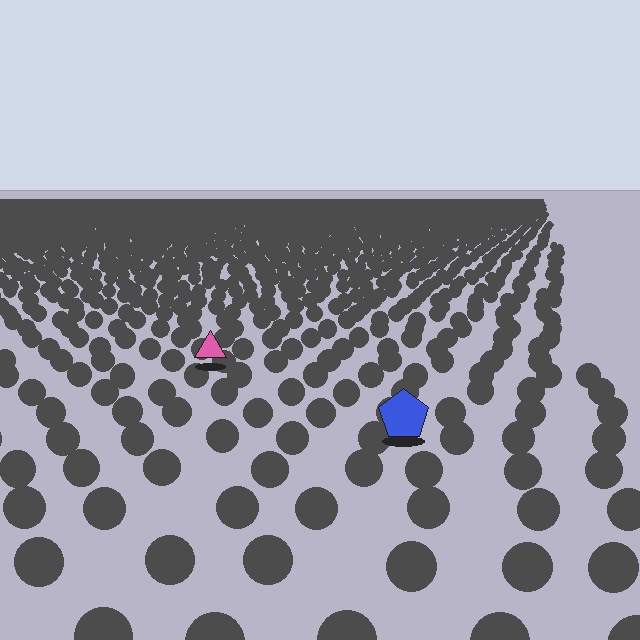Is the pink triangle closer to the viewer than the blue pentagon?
No. The blue pentagon is closer — you can tell from the texture gradient: the ground texture is coarser near it.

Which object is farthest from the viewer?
The pink triangle is farthest from the viewer. It appears smaller and the ground texture around it is denser.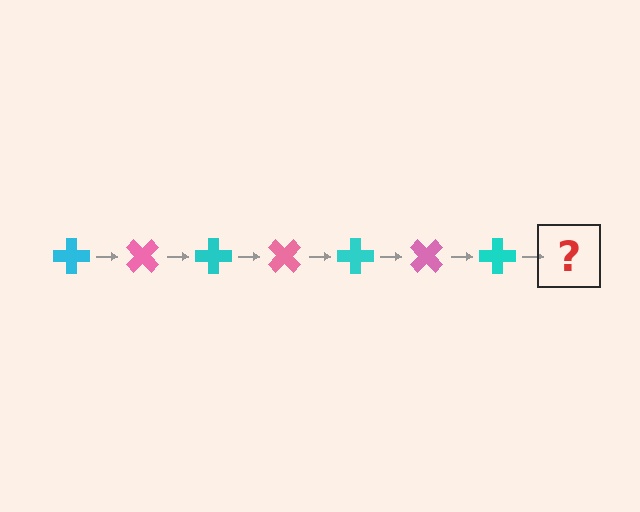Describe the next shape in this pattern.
It should be a pink cross, rotated 315 degrees from the start.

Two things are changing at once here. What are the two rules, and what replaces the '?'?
The two rules are that it rotates 45 degrees each step and the color cycles through cyan and pink. The '?' should be a pink cross, rotated 315 degrees from the start.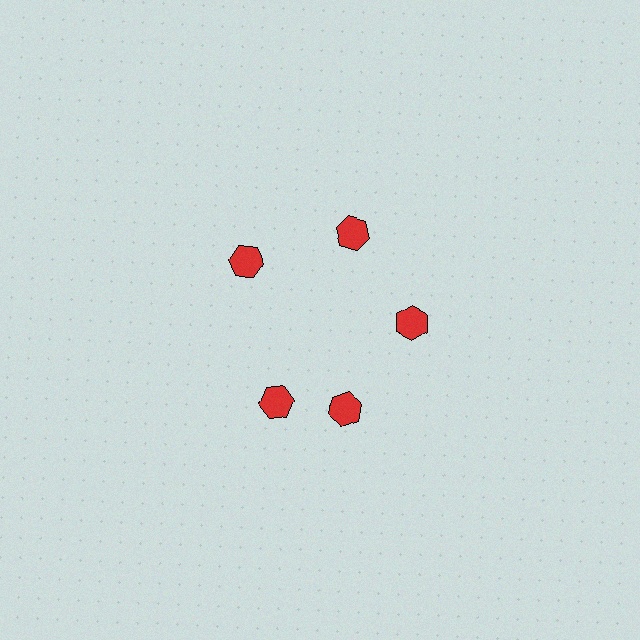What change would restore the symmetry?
The symmetry would be restored by rotating it back into even spacing with its neighbors so that all 5 hexagons sit at equal angles and equal distance from the center.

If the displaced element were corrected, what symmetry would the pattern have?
It would have 5-fold rotational symmetry — the pattern would map onto itself every 72 degrees.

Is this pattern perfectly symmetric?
No. The 5 red hexagons are arranged in a ring, but one element near the 8 o'clock position is rotated out of alignment along the ring, breaking the 5-fold rotational symmetry.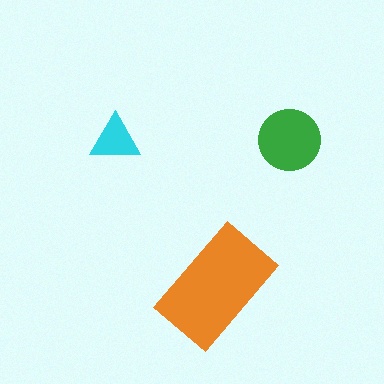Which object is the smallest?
The cyan triangle.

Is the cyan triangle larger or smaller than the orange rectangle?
Smaller.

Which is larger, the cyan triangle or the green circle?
The green circle.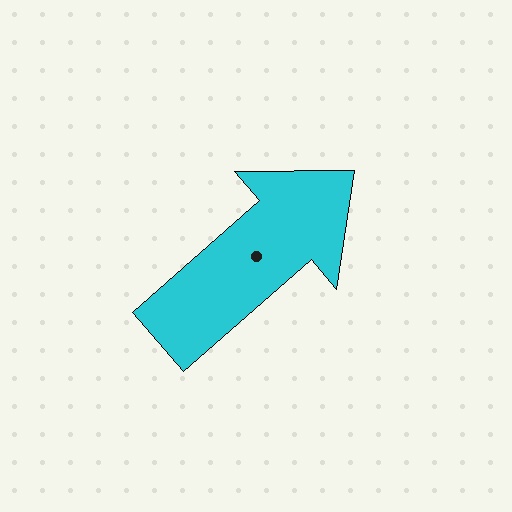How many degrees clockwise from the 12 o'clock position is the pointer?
Approximately 49 degrees.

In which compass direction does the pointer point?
Northeast.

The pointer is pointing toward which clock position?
Roughly 2 o'clock.